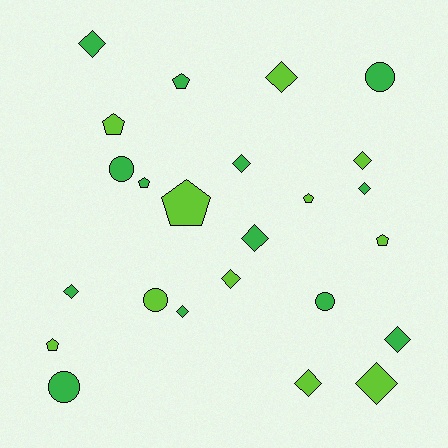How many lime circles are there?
There is 1 lime circle.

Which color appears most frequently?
Green, with 13 objects.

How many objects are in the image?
There are 24 objects.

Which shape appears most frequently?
Diamond, with 12 objects.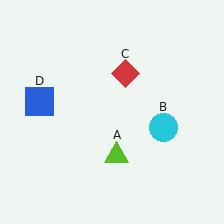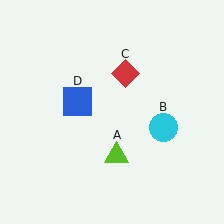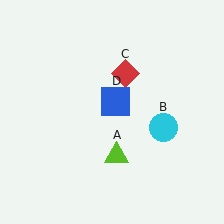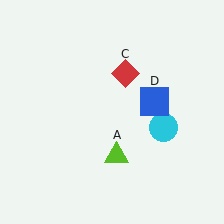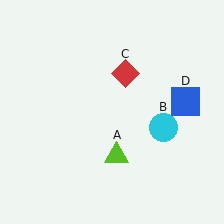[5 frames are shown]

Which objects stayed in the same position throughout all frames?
Lime triangle (object A) and cyan circle (object B) and red diamond (object C) remained stationary.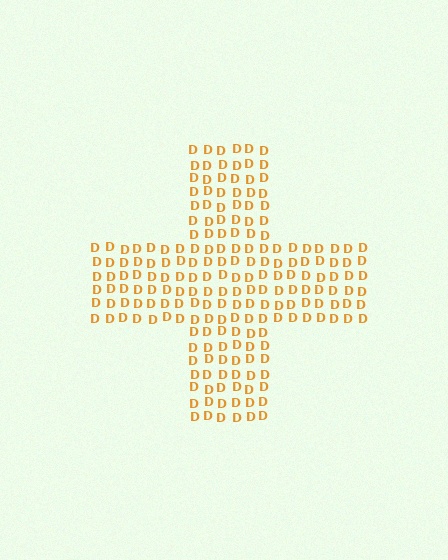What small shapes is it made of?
It is made of small letter D's.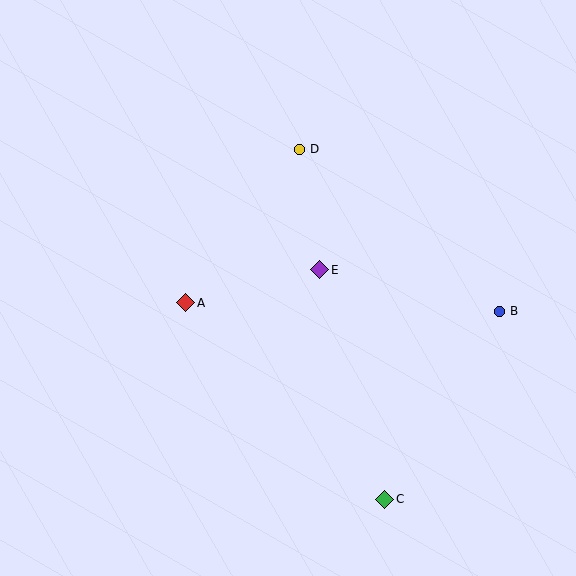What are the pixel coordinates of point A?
Point A is at (186, 303).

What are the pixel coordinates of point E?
Point E is at (320, 270).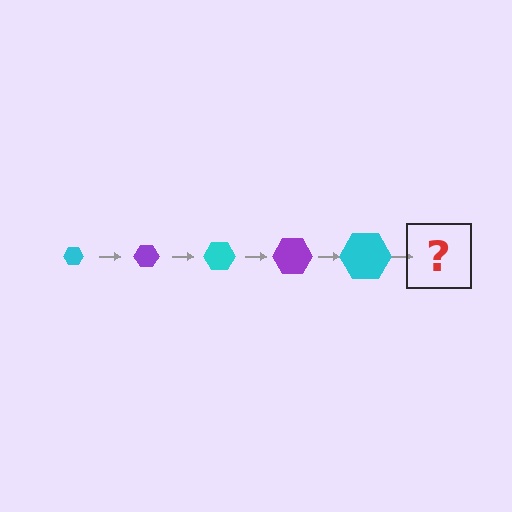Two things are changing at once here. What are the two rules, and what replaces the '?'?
The two rules are that the hexagon grows larger each step and the color cycles through cyan and purple. The '?' should be a purple hexagon, larger than the previous one.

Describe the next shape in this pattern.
It should be a purple hexagon, larger than the previous one.